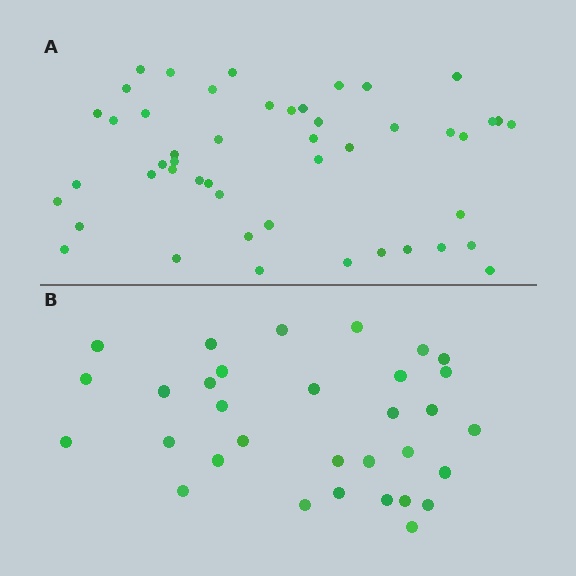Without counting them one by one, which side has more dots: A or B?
Region A (the top region) has more dots.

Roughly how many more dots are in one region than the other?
Region A has approximately 15 more dots than region B.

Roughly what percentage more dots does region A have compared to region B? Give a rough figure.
About 50% more.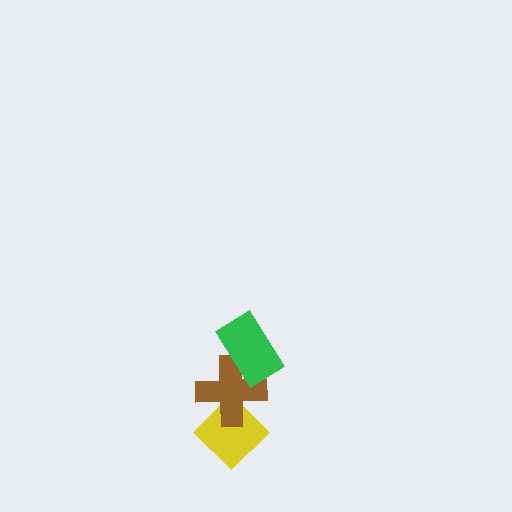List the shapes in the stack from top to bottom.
From top to bottom: the green rectangle, the brown cross, the yellow diamond.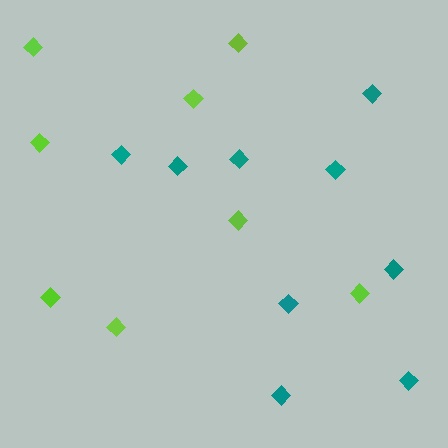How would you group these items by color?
There are 2 groups: one group of lime diamonds (8) and one group of teal diamonds (9).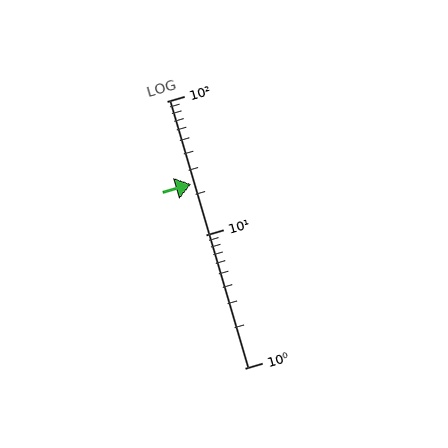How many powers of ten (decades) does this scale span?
The scale spans 2 decades, from 1 to 100.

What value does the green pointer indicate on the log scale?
The pointer indicates approximately 24.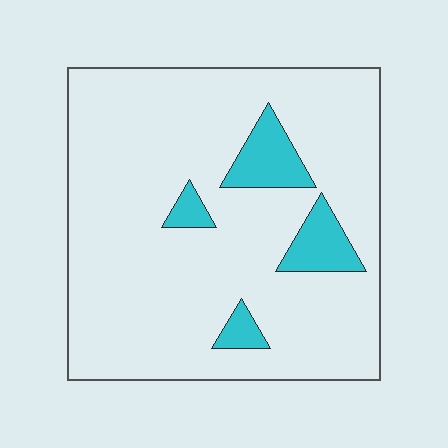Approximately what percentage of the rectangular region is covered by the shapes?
Approximately 10%.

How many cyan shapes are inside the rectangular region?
4.